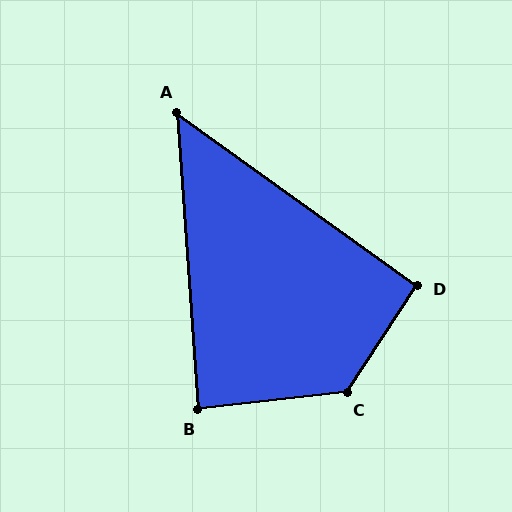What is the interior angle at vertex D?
Approximately 92 degrees (approximately right).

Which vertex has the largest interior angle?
C, at approximately 130 degrees.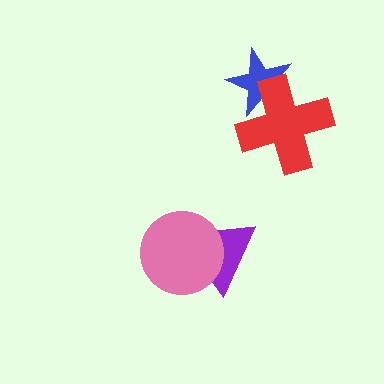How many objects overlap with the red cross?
1 object overlaps with the red cross.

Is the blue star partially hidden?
Yes, it is partially covered by another shape.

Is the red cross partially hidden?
No, no other shape covers it.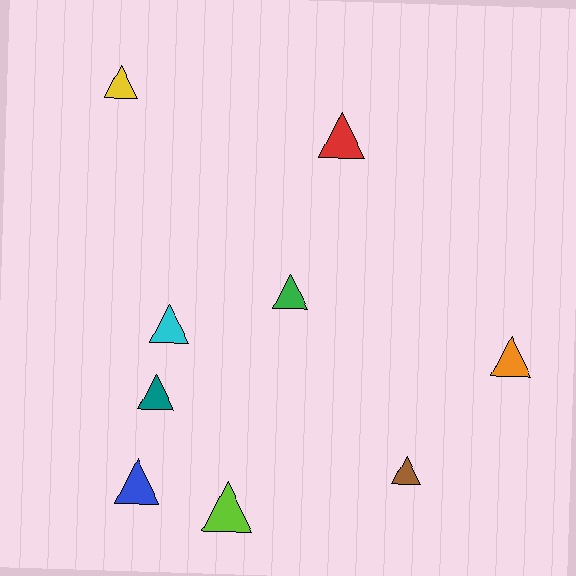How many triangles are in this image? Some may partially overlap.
There are 9 triangles.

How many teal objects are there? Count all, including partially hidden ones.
There is 1 teal object.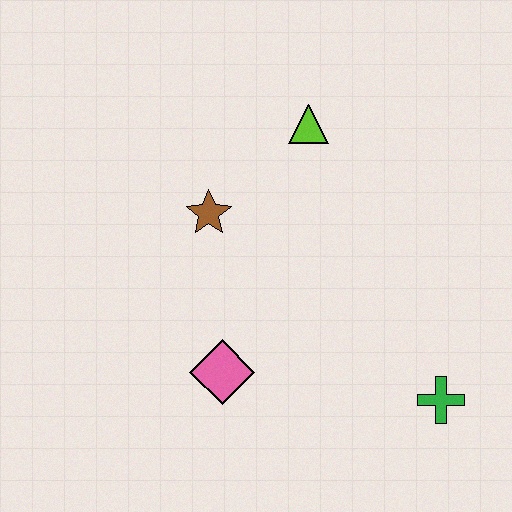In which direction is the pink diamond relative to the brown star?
The pink diamond is below the brown star.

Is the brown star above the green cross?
Yes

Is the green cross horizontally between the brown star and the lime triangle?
No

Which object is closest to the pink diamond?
The brown star is closest to the pink diamond.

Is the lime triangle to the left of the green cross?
Yes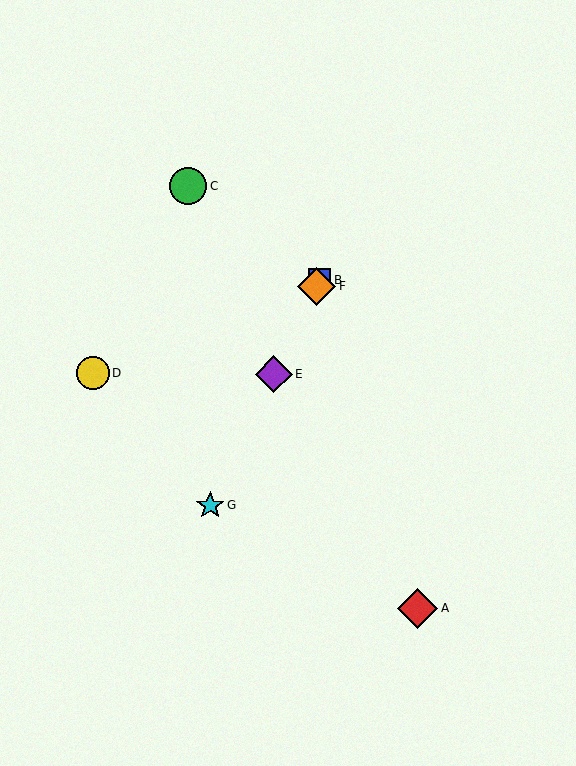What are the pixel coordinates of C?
Object C is at (188, 186).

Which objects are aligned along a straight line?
Objects B, E, F, G are aligned along a straight line.